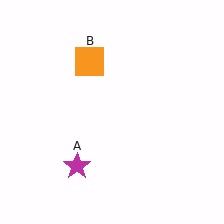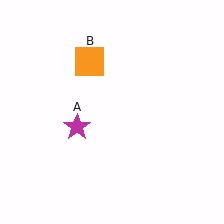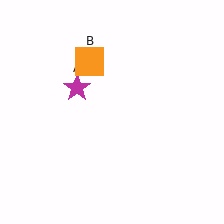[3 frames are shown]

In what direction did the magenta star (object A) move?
The magenta star (object A) moved up.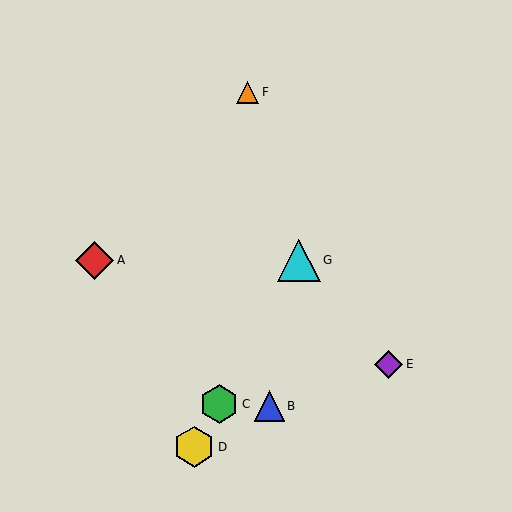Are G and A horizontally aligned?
Yes, both are at y≈260.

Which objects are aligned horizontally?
Objects A, G are aligned horizontally.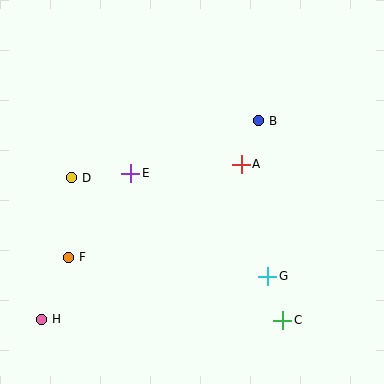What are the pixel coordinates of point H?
Point H is at (41, 319).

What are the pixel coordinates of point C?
Point C is at (283, 320).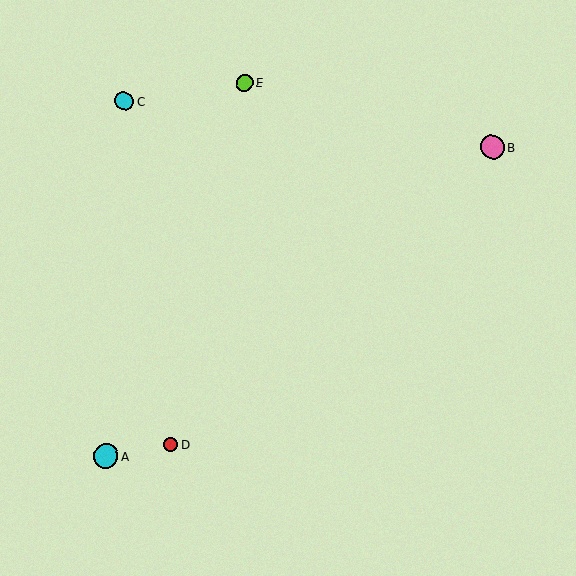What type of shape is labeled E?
Shape E is a lime circle.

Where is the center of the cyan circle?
The center of the cyan circle is at (124, 101).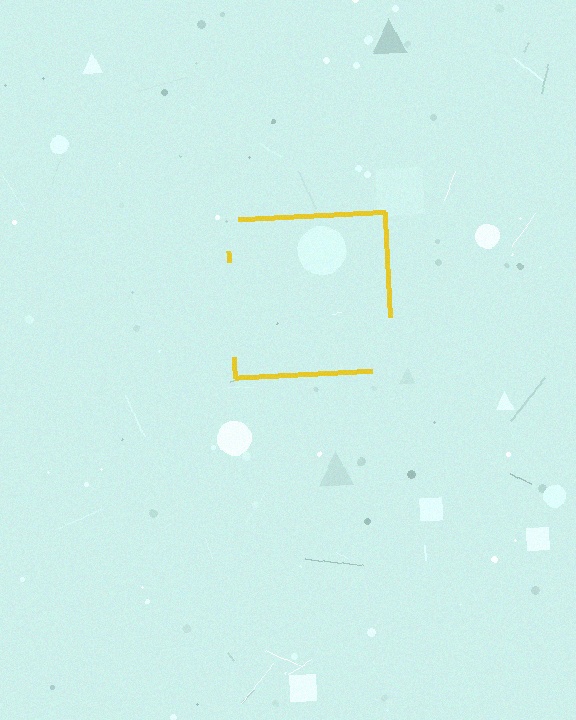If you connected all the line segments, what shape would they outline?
They would outline a square.